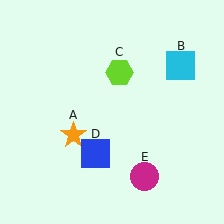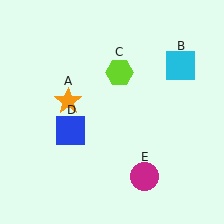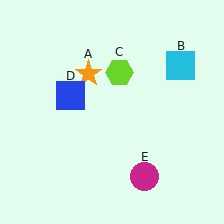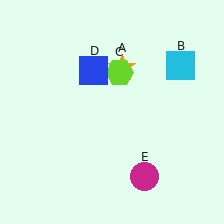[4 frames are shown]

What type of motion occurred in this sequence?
The orange star (object A), blue square (object D) rotated clockwise around the center of the scene.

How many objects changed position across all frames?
2 objects changed position: orange star (object A), blue square (object D).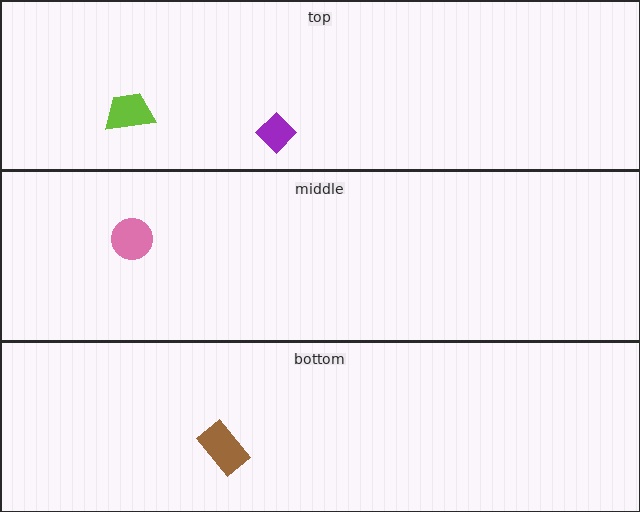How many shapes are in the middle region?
1.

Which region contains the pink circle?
The middle region.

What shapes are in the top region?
The purple diamond, the lime trapezoid.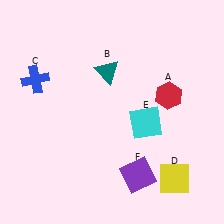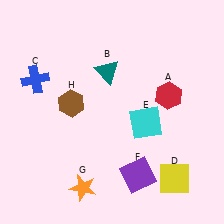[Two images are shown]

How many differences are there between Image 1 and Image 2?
There are 2 differences between the two images.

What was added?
An orange star (G), a brown hexagon (H) were added in Image 2.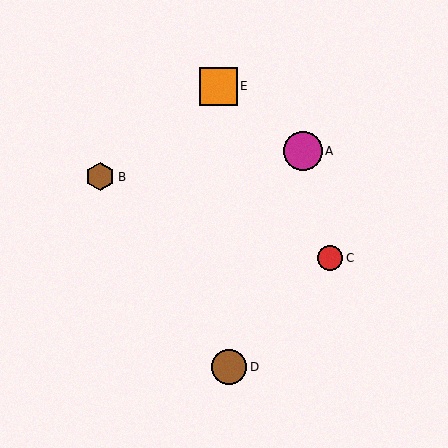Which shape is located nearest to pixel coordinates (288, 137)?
The magenta circle (labeled A) at (303, 151) is nearest to that location.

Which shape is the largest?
The magenta circle (labeled A) is the largest.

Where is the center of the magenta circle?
The center of the magenta circle is at (303, 151).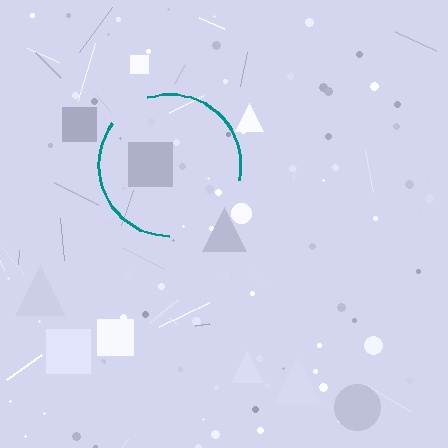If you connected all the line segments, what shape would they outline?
They would outline a circle.